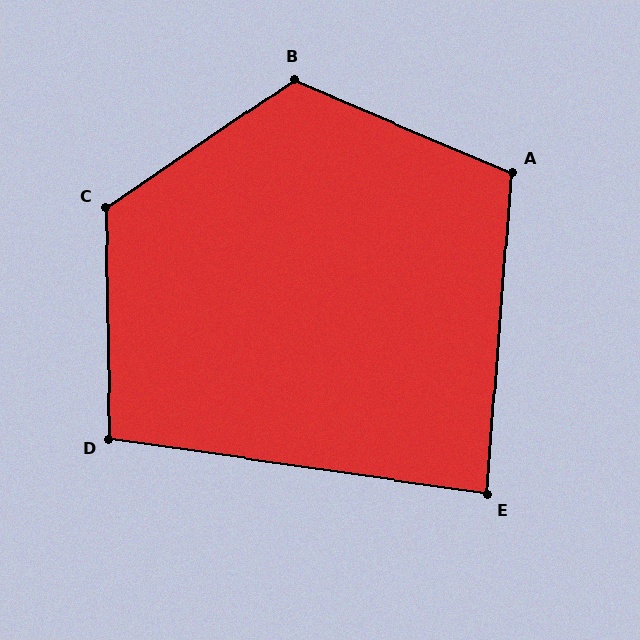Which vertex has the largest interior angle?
C, at approximately 123 degrees.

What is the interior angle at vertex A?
Approximately 109 degrees (obtuse).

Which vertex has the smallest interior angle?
E, at approximately 86 degrees.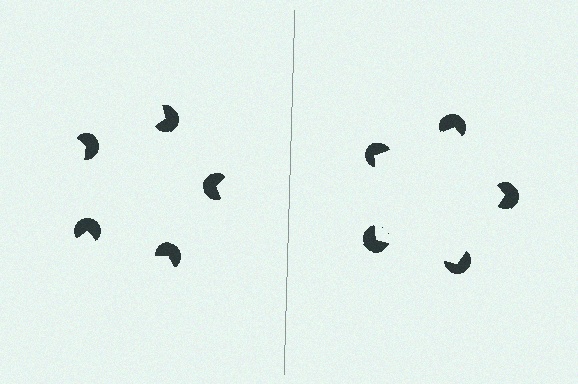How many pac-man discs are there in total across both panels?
10 — 5 on each side.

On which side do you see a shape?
An illusory pentagon appears on the right side. On the left side the wedge cuts are rotated, so no coherent shape forms.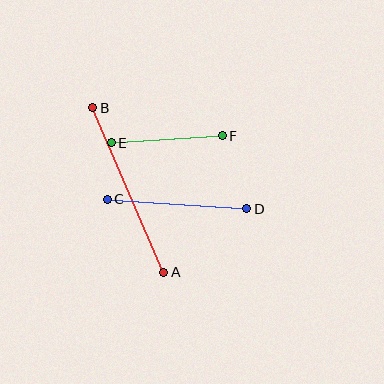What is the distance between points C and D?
The distance is approximately 140 pixels.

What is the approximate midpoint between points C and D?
The midpoint is at approximately (177, 204) pixels.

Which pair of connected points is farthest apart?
Points A and B are farthest apart.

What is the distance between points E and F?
The distance is approximately 111 pixels.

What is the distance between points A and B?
The distance is approximately 179 pixels.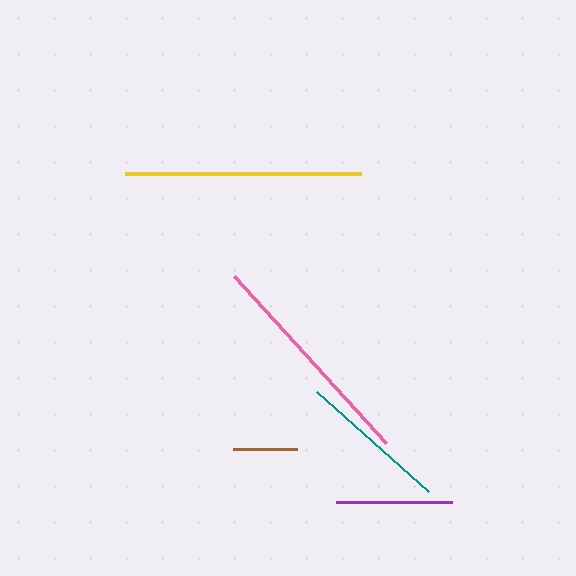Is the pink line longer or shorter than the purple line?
The pink line is longer than the purple line.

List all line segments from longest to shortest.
From longest to shortest: yellow, pink, teal, purple, brown.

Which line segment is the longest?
The yellow line is the longest at approximately 236 pixels.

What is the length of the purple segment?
The purple segment is approximately 117 pixels long.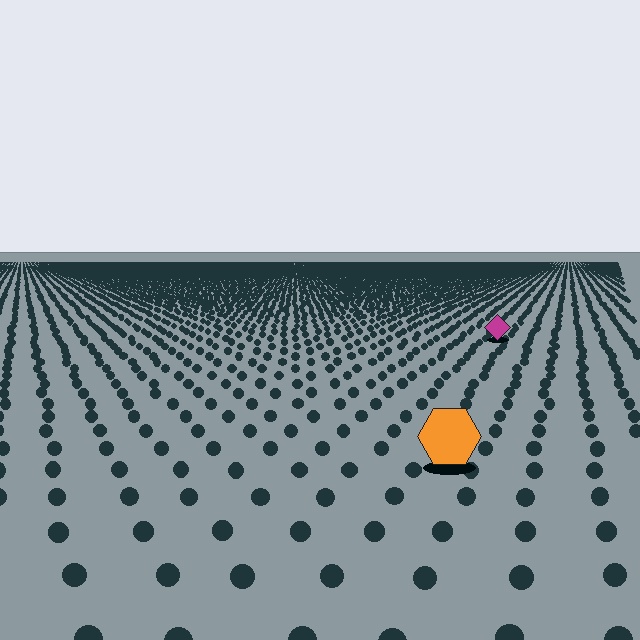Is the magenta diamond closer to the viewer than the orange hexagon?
No. The orange hexagon is closer — you can tell from the texture gradient: the ground texture is coarser near it.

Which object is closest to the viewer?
The orange hexagon is closest. The texture marks near it are larger and more spread out.